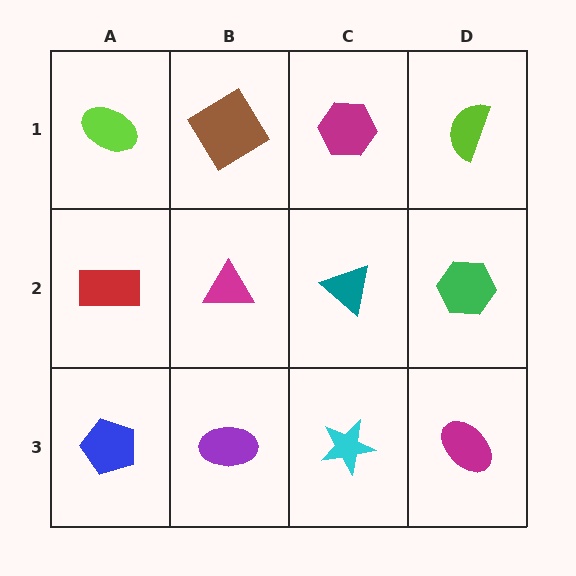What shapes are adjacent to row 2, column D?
A lime semicircle (row 1, column D), a magenta ellipse (row 3, column D), a teal triangle (row 2, column C).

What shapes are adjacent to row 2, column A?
A lime ellipse (row 1, column A), a blue pentagon (row 3, column A), a magenta triangle (row 2, column B).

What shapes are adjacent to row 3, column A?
A red rectangle (row 2, column A), a purple ellipse (row 3, column B).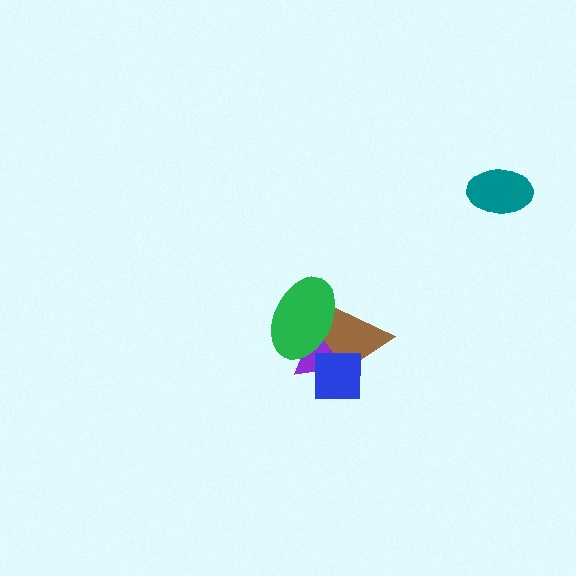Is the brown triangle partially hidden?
Yes, it is partially covered by another shape.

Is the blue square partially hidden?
Yes, it is partially covered by another shape.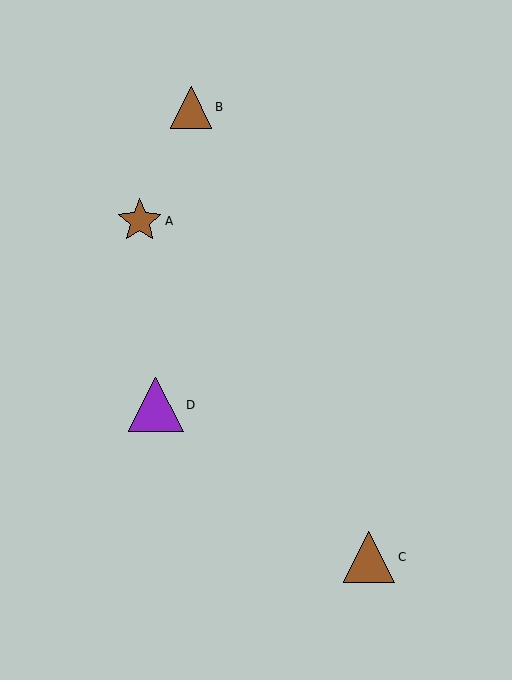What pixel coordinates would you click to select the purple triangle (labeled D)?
Click at (156, 405) to select the purple triangle D.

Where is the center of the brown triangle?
The center of the brown triangle is at (369, 557).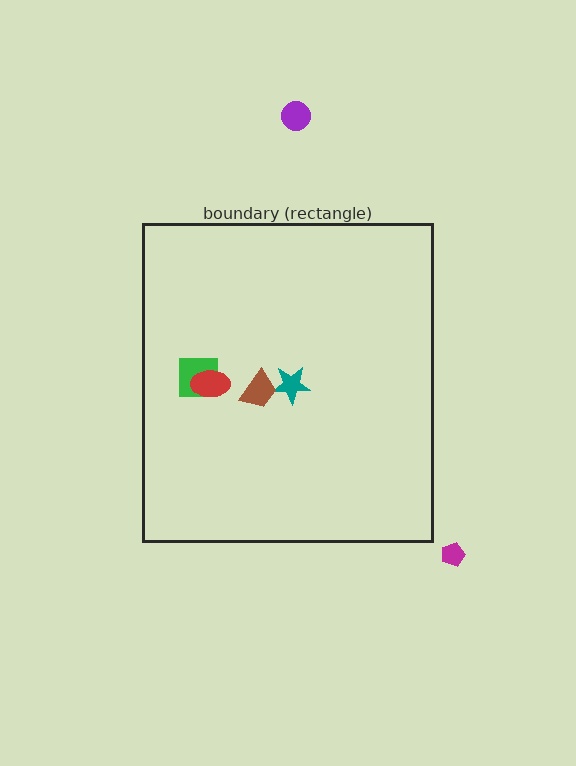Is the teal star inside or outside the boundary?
Inside.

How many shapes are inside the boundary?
4 inside, 2 outside.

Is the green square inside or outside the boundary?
Inside.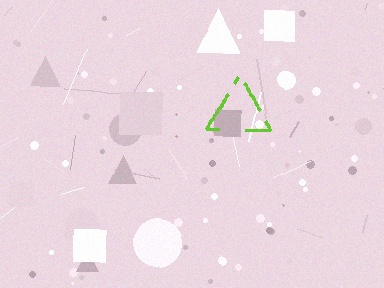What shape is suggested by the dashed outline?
The dashed outline suggests a triangle.